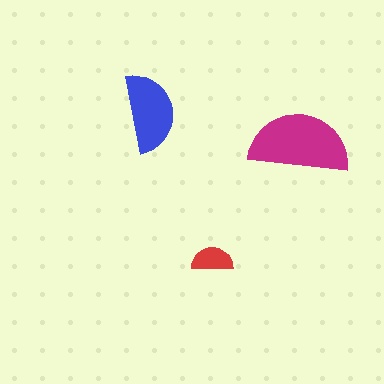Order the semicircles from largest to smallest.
the magenta one, the blue one, the red one.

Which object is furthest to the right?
The magenta semicircle is rightmost.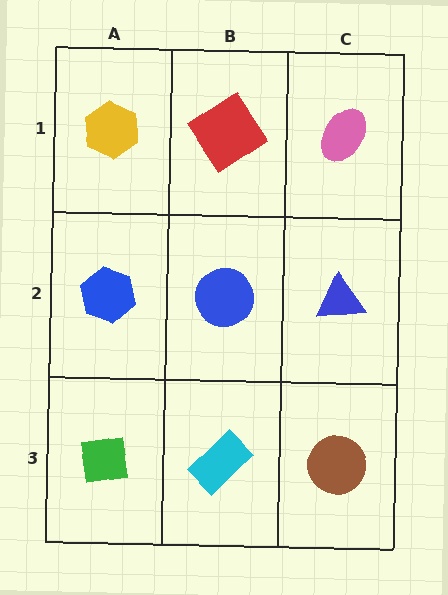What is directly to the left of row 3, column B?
A green square.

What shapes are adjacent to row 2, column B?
A red diamond (row 1, column B), a cyan rectangle (row 3, column B), a blue hexagon (row 2, column A), a blue triangle (row 2, column C).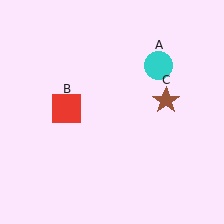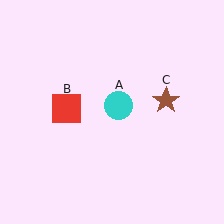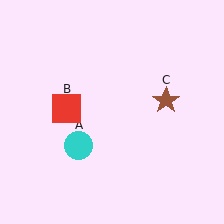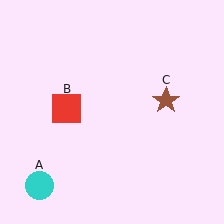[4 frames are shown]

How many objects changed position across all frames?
1 object changed position: cyan circle (object A).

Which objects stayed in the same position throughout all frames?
Red square (object B) and brown star (object C) remained stationary.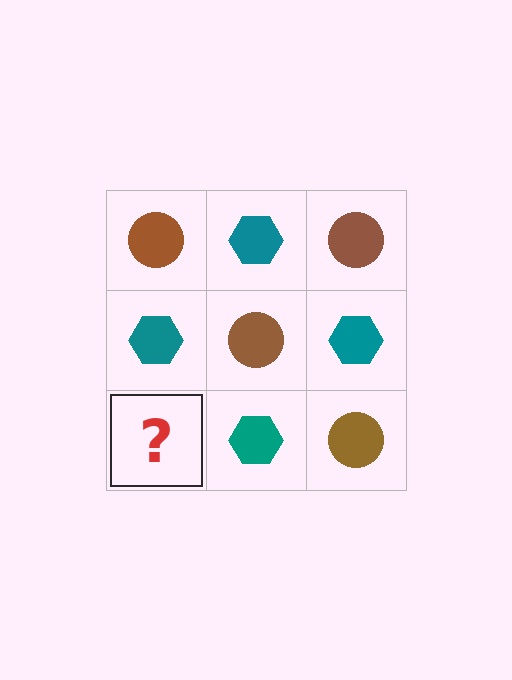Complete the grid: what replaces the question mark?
The question mark should be replaced with a brown circle.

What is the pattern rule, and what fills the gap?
The rule is that it alternates brown circle and teal hexagon in a checkerboard pattern. The gap should be filled with a brown circle.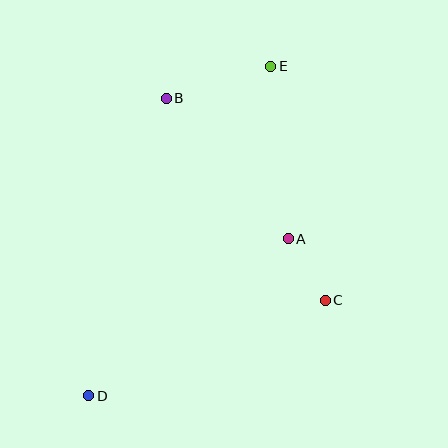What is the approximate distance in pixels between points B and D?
The distance between B and D is approximately 307 pixels.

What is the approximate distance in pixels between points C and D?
The distance between C and D is approximately 255 pixels.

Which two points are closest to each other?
Points A and C are closest to each other.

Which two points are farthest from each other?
Points D and E are farthest from each other.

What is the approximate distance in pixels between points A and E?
The distance between A and E is approximately 173 pixels.